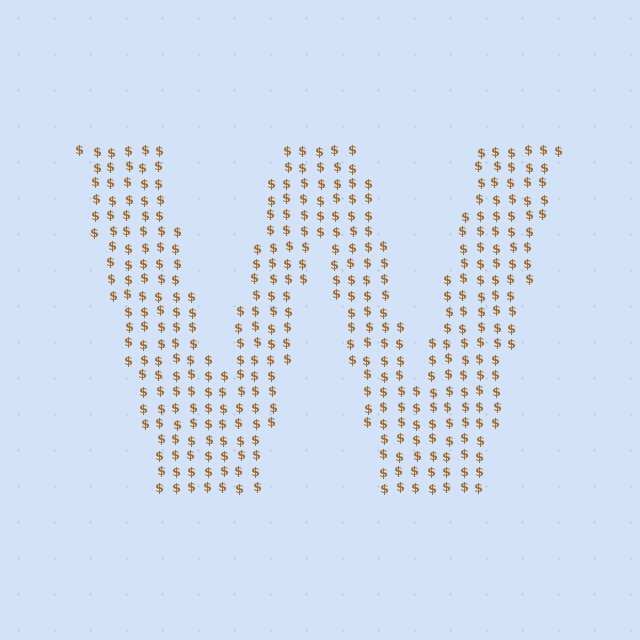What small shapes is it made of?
It is made of small dollar signs.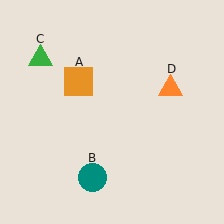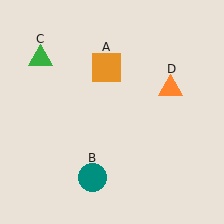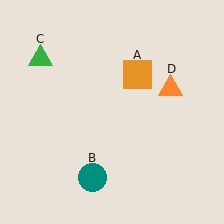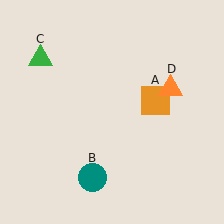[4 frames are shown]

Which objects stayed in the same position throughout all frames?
Teal circle (object B) and green triangle (object C) and orange triangle (object D) remained stationary.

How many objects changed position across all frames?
1 object changed position: orange square (object A).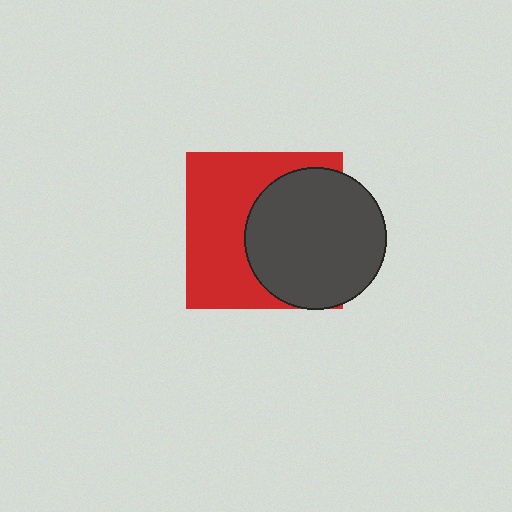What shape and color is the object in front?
The object in front is a dark gray circle.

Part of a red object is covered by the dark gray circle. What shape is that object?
It is a square.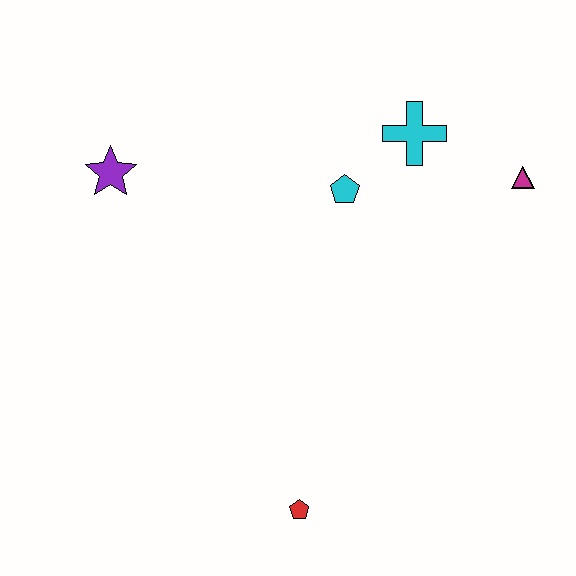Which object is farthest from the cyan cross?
The red pentagon is farthest from the cyan cross.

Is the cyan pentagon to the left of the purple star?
No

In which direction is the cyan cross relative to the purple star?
The cyan cross is to the right of the purple star.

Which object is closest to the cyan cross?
The cyan pentagon is closest to the cyan cross.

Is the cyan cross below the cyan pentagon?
No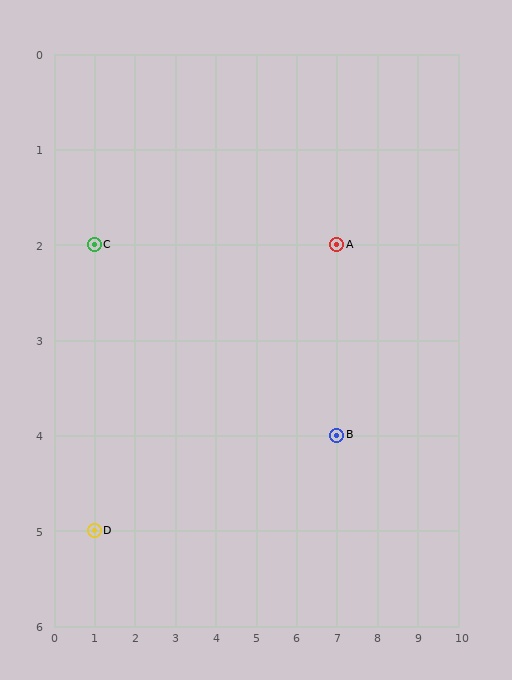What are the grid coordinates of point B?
Point B is at grid coordinates (7, 4).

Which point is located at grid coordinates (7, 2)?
Point A is at (7, 2).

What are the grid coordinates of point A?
Point A is at grid coordinates (7, 2).